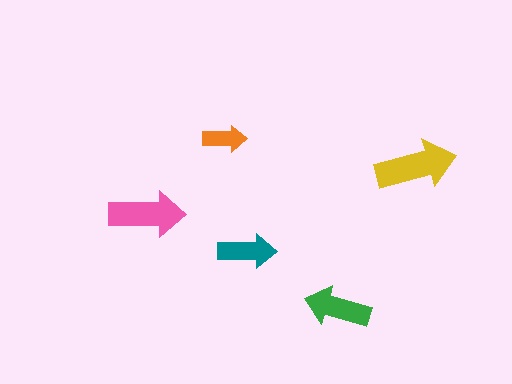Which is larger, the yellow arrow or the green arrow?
The yellow one.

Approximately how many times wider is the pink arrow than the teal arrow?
About 1.5 times wider.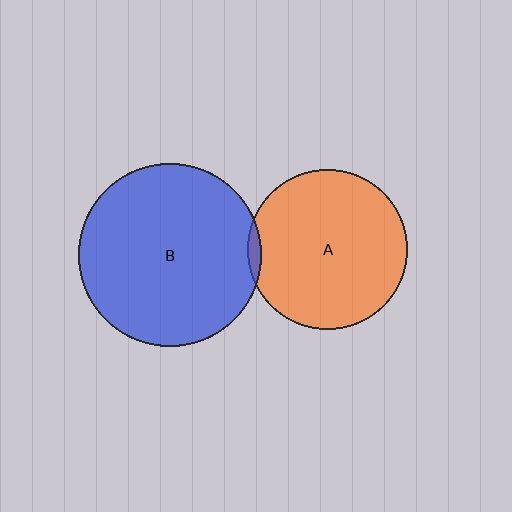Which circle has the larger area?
Circle B (blue).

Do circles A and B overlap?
Yes.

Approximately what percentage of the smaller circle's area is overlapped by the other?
Approximately 5%.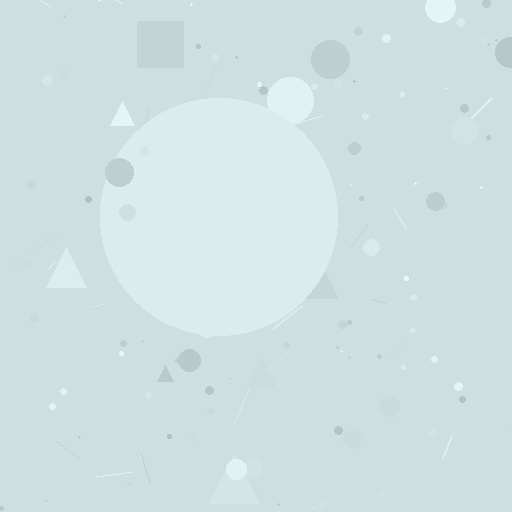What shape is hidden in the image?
A circle is hidden in the image.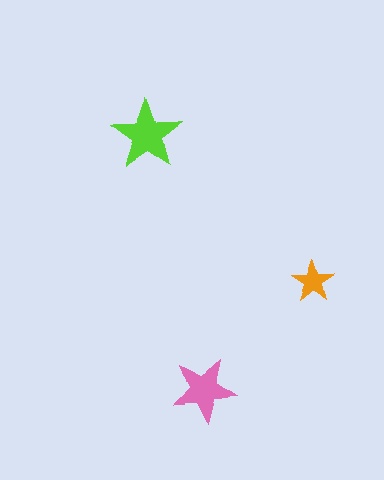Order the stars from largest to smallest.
the lime one, the pink one, the orange one.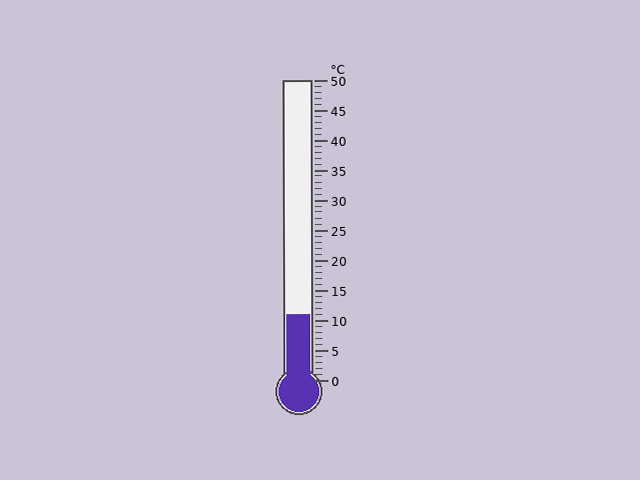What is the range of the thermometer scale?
The thermometer scale ranges from 0°C to 50°C.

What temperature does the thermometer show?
The thermometer shows approximately 11°C.